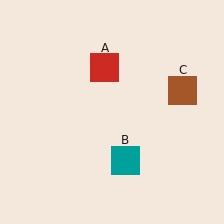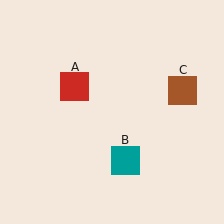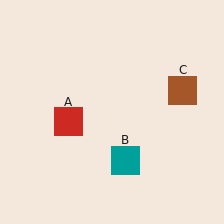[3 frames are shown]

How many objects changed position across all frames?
1 object changed position: red square (object A).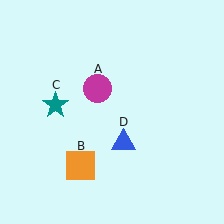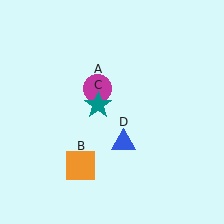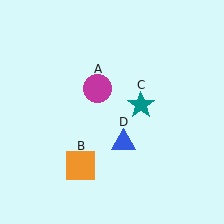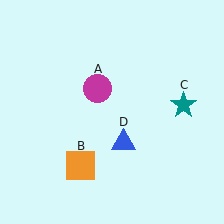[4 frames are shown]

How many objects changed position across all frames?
1 object changed position: teal star (object C).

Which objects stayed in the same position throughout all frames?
Magenta circle (object A) and orange square (object B) and blue triangle (object D) remained stationary.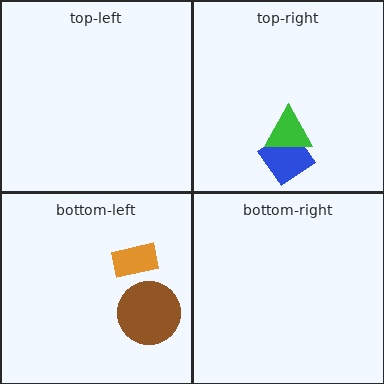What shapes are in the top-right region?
The blue diamond, the green triangle.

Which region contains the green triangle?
The top-right region.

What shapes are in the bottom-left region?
The brown circle, the orange rectangle.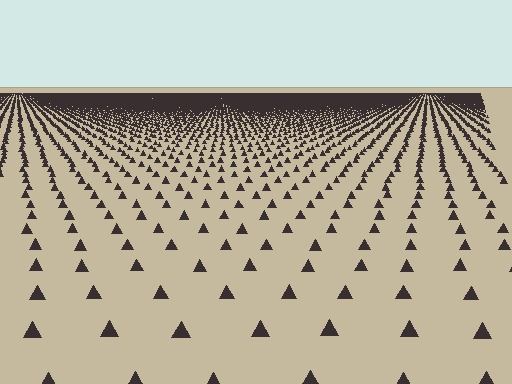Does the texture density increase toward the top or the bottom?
Density increases toward the top.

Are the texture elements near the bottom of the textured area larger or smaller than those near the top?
Larger. Near the bottom, elements are closer to the viewer and appear at a bigger on-screen size.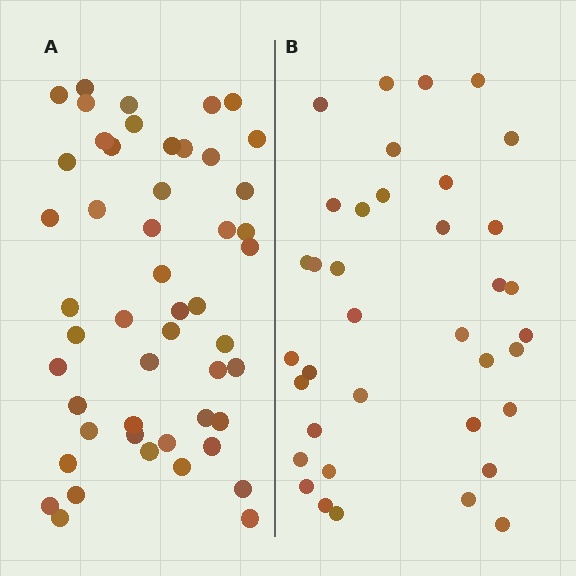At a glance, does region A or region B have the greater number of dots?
Region A (the left region) has more dots.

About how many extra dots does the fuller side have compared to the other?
Region A has approximately 15 more dots than region B.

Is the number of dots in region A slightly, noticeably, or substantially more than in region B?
Region A has noticeably more, but not dramatically so. The ratio is roughly 1.4 to 1.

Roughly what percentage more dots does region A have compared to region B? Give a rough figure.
About 35% more.